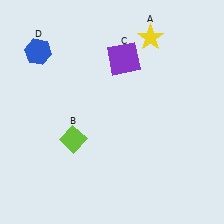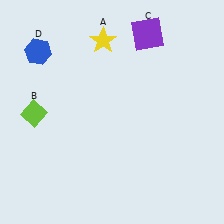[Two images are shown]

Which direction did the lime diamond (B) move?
The lime diamond (B) moved left.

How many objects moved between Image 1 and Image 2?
3 objects moved between the two images.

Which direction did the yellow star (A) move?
The yellow star (A) moved left.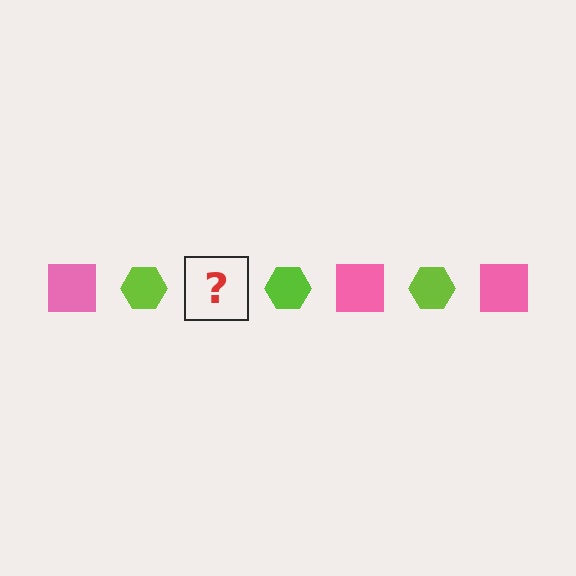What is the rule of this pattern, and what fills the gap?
The rule is that the pattern alternates between pink square and lime hexagon. The gap should be filled with a pink square.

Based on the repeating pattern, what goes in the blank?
The blank should be a pink square.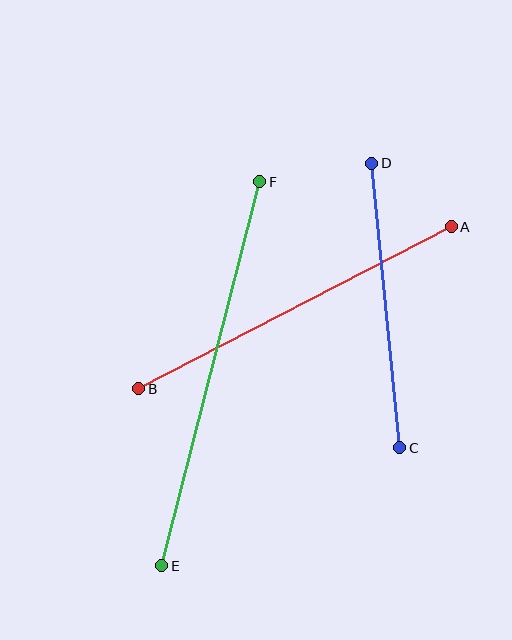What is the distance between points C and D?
The distance is approximately 286 pixels.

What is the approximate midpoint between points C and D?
The midpoint is at approximately (386, 306) pixels.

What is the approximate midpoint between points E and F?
The midpoint is at approximately (211, 374) pixels.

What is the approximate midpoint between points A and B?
The midpoint is at approximately (295, 308) pixels.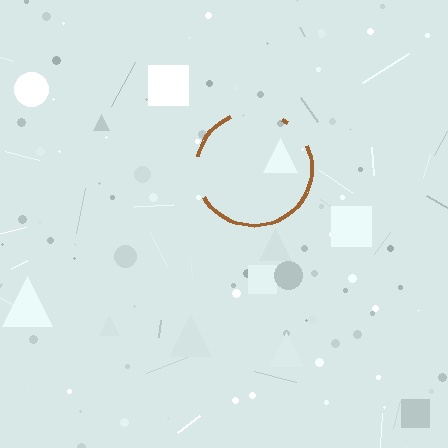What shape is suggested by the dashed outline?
The dashed outline suggests a circle.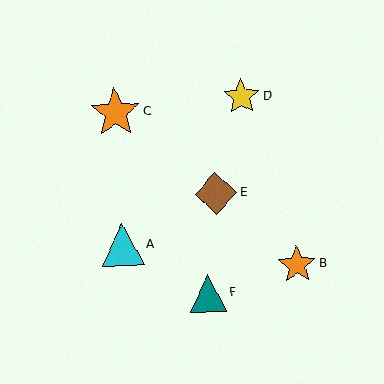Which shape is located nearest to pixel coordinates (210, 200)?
The brown diamond (labeled E) at (216, 193) is nearest to that location.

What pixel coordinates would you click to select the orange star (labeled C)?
Click at (115, 112) to select the orange star C.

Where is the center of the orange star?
The center of the orange star is at (115, 112).